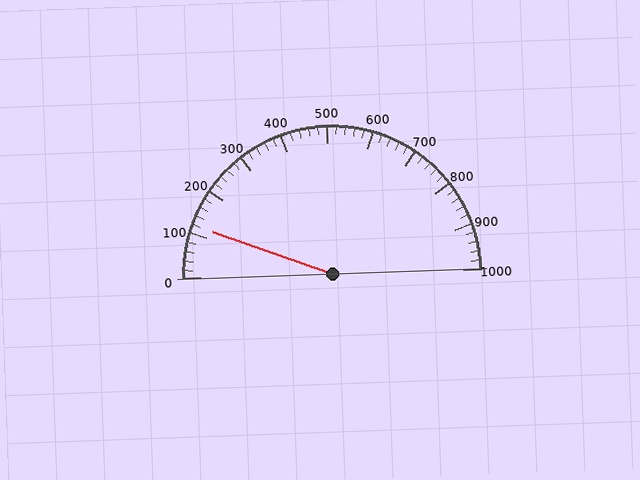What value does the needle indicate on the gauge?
The needle indicates approximately 120.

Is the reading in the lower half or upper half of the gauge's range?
The reading is in the lower half of the range (0 to 1000).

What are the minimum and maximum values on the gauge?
The gauge ranges from 0 to 1000.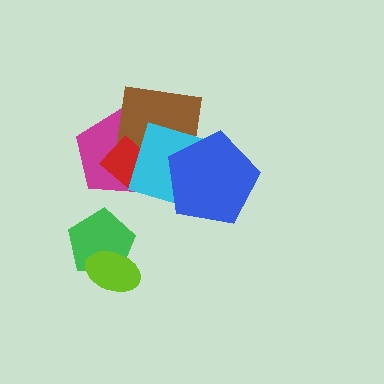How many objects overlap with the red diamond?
3 objects overlap with the red diamond.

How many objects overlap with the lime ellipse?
1 object overlaps with the lime ellipse.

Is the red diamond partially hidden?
Yes, it is partially covered by another shape.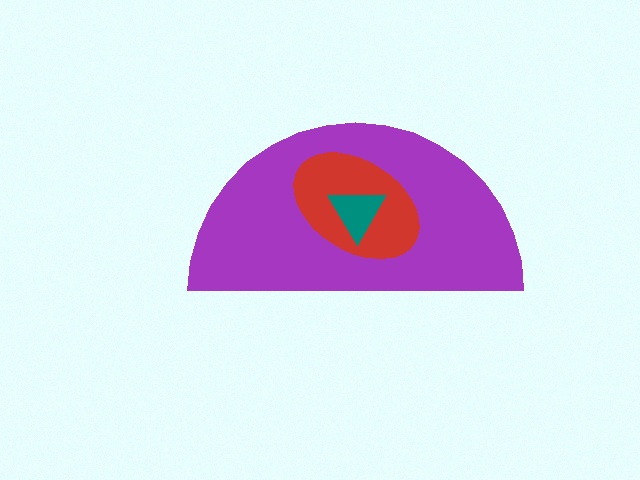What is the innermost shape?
The teal triangle.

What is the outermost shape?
The purple semicircle.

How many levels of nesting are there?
3.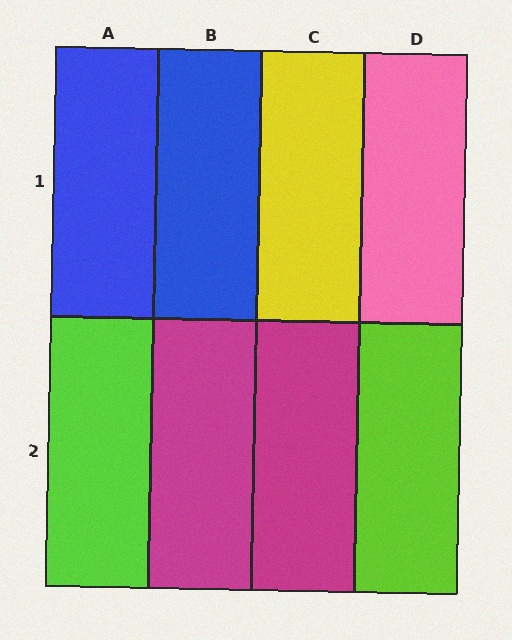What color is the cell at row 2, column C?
Magenta.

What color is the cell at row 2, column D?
Lime.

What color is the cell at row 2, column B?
Magenta.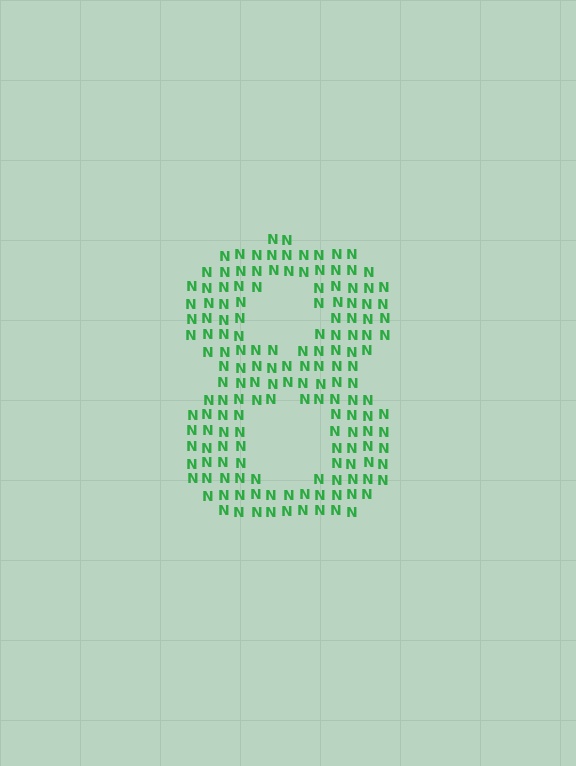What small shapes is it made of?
It is made of small letter N's.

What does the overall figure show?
The overall figure shows the digit 8.